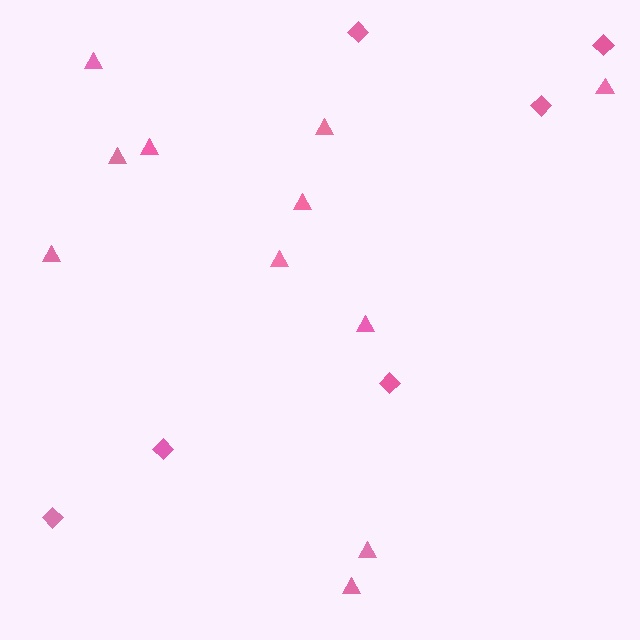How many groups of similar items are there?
There are 2 groups: one group of diamonds (6) and one group of triangles (11).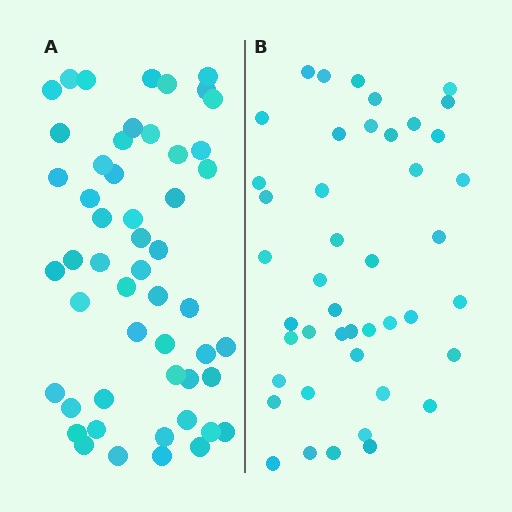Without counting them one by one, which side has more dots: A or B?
Region A (the left region) has more dots.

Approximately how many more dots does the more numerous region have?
Region A has roughly 8 or so more dots than region B.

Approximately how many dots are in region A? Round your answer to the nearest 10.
About 50 dots. (The exact count is 52, which rounds to 50.)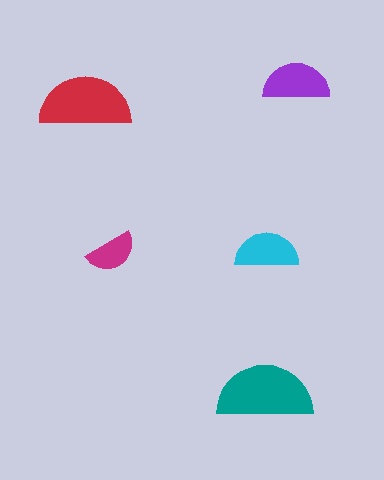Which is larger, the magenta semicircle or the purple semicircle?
The purple one.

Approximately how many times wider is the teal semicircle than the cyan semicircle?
About 1.5 times wider.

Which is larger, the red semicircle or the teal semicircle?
The teal one.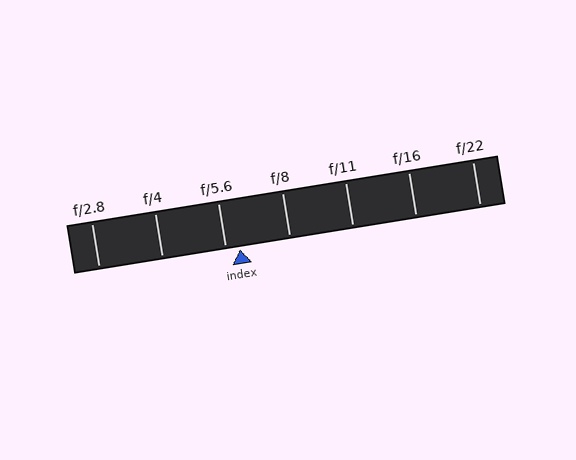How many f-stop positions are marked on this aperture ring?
There are 7 f-stop positions marked.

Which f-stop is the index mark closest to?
The index mark is closest to f/5.6.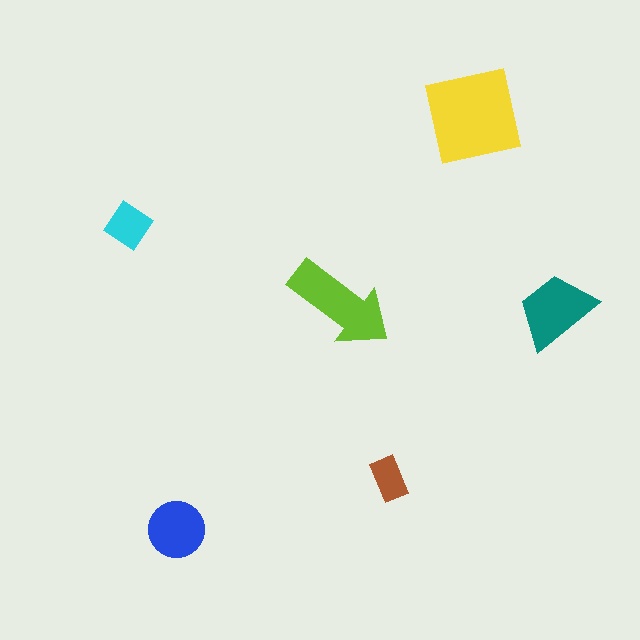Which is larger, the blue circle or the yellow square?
The yellow square.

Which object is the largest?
The yellow square.